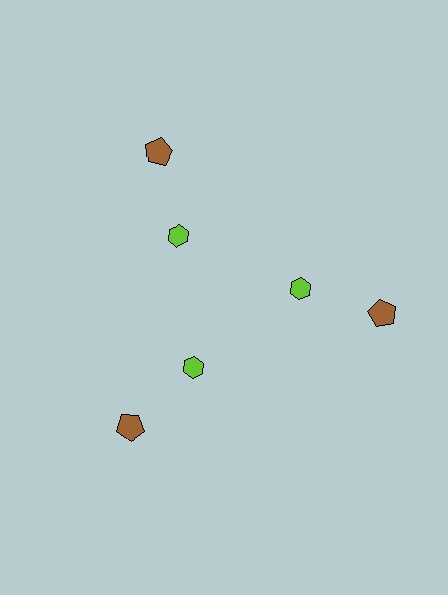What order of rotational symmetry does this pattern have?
This pattern has 3-fold rotational symmetry.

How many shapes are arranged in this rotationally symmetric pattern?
There are 6 shapes, arranged in 3 groups of 2.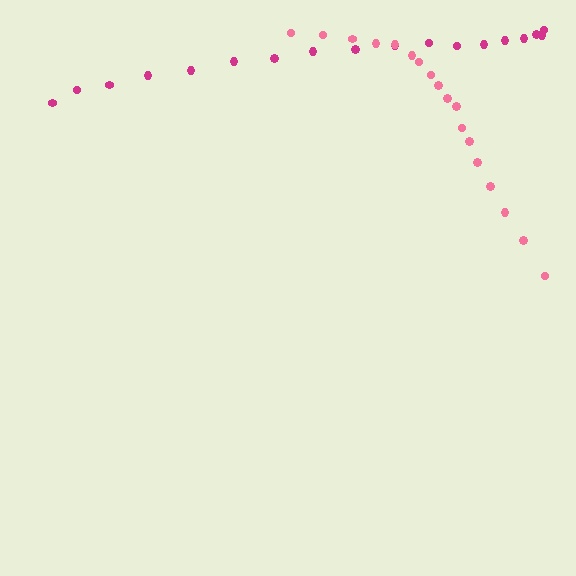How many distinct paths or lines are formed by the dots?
There are 2 distinct paths.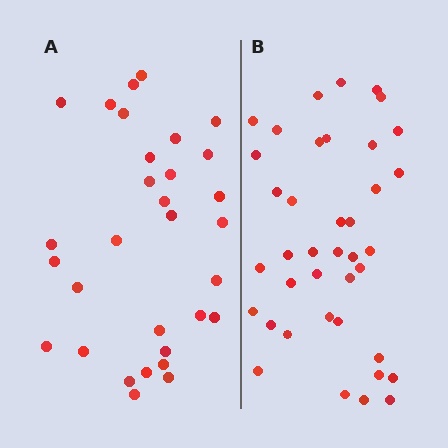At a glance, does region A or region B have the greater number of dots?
Region B (the right region) has more dots.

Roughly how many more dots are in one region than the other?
Region B has roughly 8 or so more dots than region A.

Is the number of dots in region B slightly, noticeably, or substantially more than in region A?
Region B has noticeably more, but not dramatically so. The ratio is roughly 1.3 to 1.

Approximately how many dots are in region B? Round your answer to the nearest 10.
About 40 dots. (The exact count is 39, which rounds to 40.)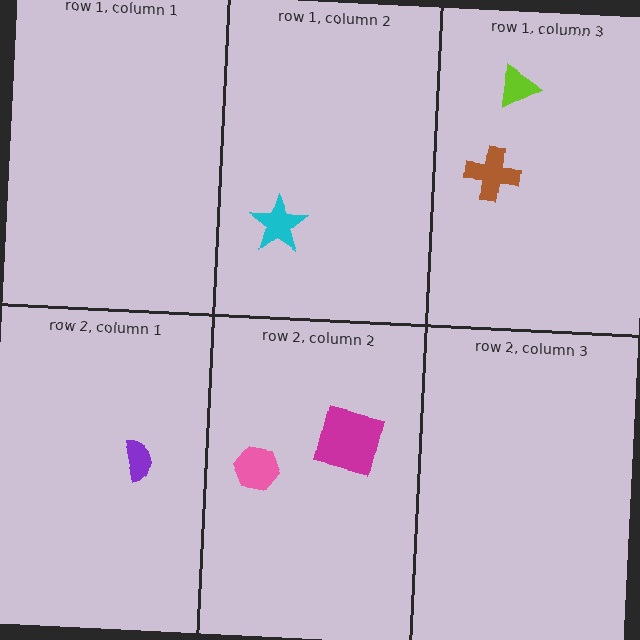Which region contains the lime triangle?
The row 1, column 3 region.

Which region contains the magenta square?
The row 2, column 2 region.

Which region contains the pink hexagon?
The row 2, column 2 region.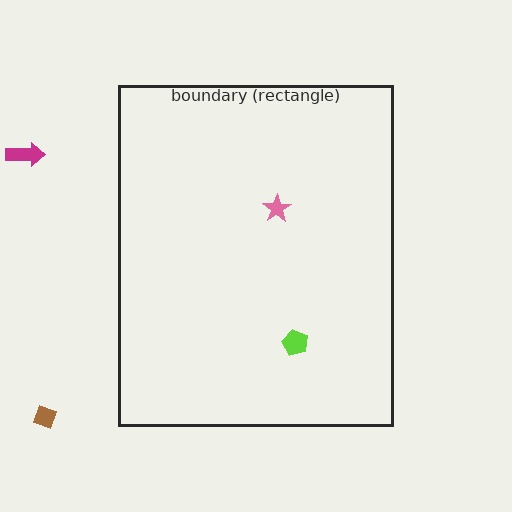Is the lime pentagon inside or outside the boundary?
Inside.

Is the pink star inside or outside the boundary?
Inside.